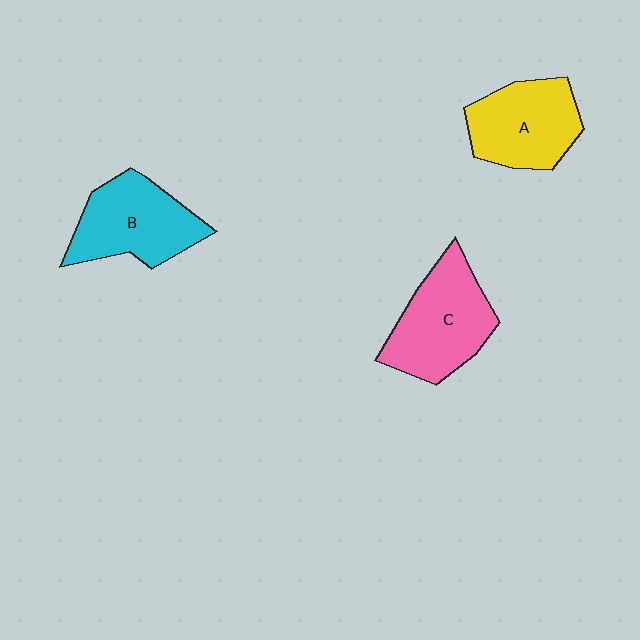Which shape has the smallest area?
Shape A (yellow).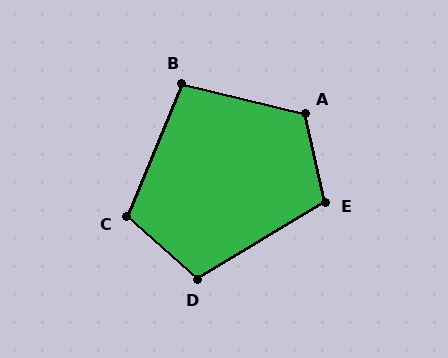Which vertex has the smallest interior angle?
B, at approximately 99 degrees.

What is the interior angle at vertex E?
Approximately 108 degrees (obtuse).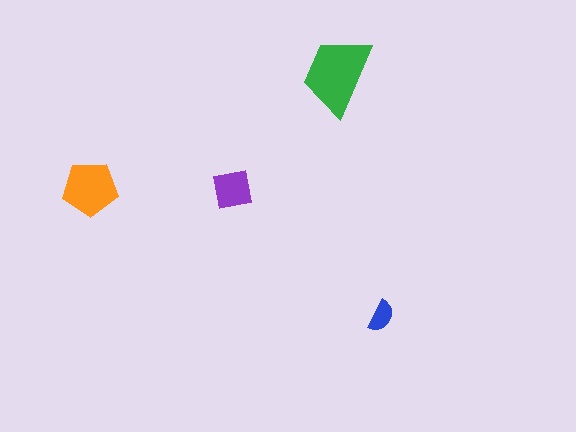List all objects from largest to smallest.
The green trapezoid, the orange pentagon, the purple square, the blue semicircle.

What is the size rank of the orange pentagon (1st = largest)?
2nd.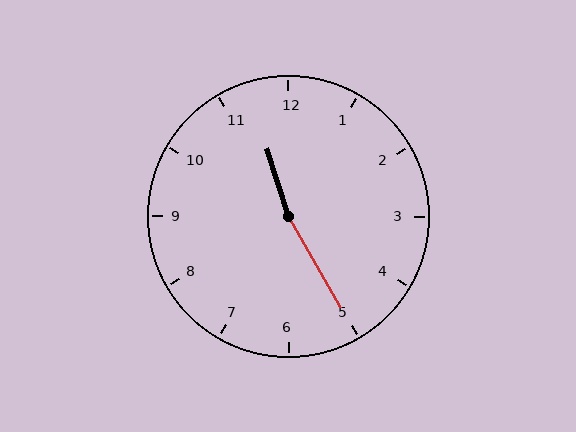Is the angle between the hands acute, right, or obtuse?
It is obtuse.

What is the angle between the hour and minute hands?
Approximately 168 degrees.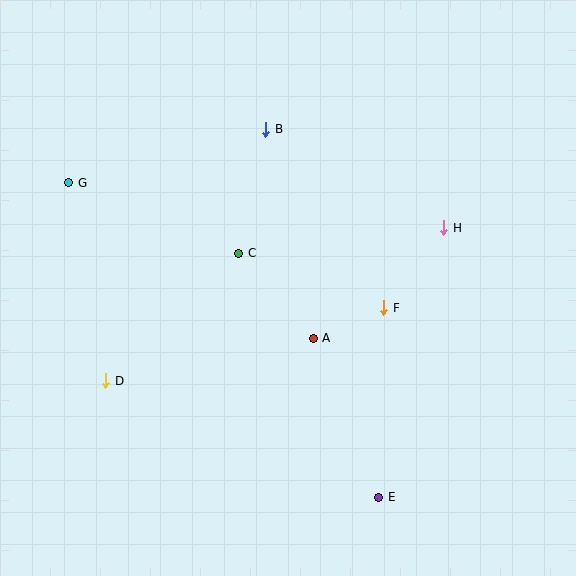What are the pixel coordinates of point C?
Point C is at (239, 253).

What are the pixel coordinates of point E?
Point E is at (379, 497).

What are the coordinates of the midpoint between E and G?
The midpoint between E and G is at (224, 340).